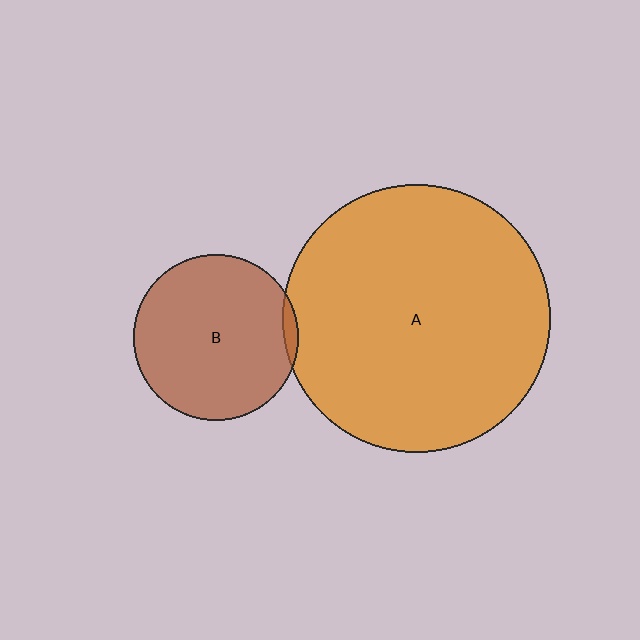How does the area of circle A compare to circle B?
Approximately 2.6 times.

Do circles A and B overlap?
Yes.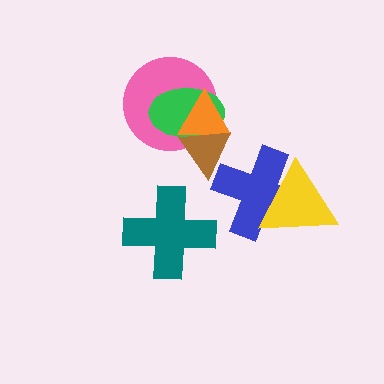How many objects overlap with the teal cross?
0 objects overlap with the teal cross.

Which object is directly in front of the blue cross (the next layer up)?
The brown triangle is directly in front of the blue cross.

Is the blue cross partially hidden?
Yes, it is partially covered by another shape.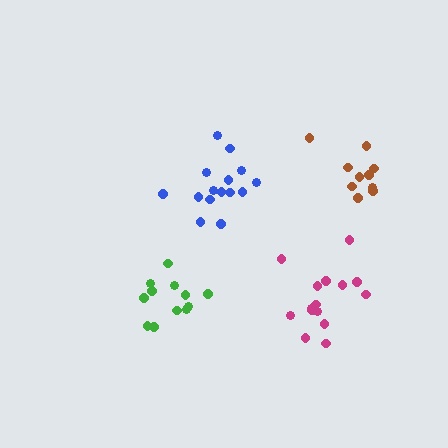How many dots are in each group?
Group 1: 15 dots, Group 2: 12 dots, Group 3: 10 dots, Group 4: 15 dots (52 total).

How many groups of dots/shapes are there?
There are 4 groups.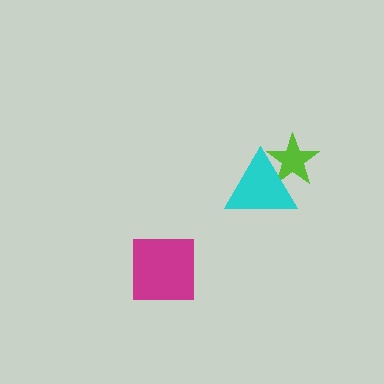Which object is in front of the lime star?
The cyan triangle is in front of the lime star.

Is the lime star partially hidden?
Yes, it is partially covered by another shape.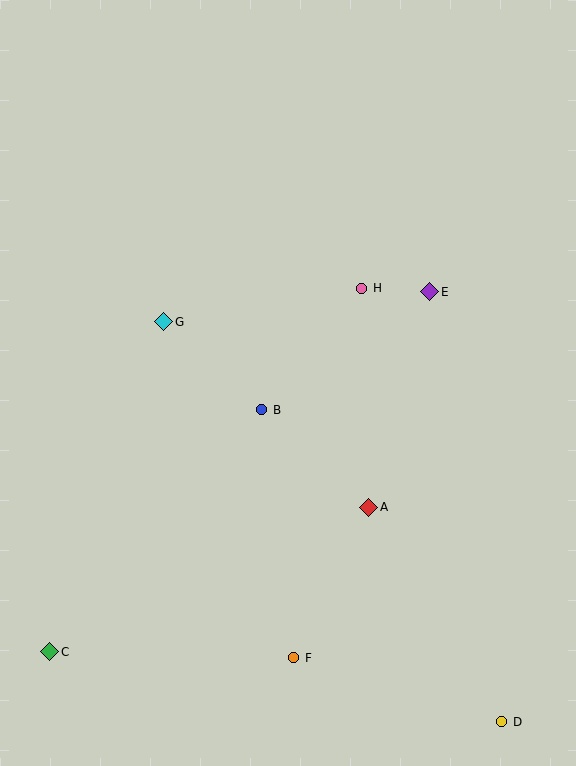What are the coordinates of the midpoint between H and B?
The midpoint between H and B is at (312, 349).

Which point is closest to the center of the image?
Point B at (262, 410) is closest to the center.